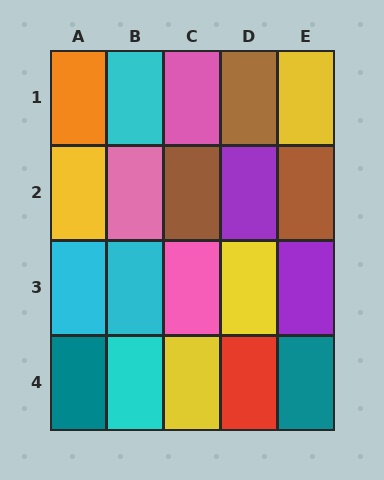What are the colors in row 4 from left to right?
Teal, cyan, yellow, red, teal.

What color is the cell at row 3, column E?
Purple.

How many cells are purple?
2 cells are purple.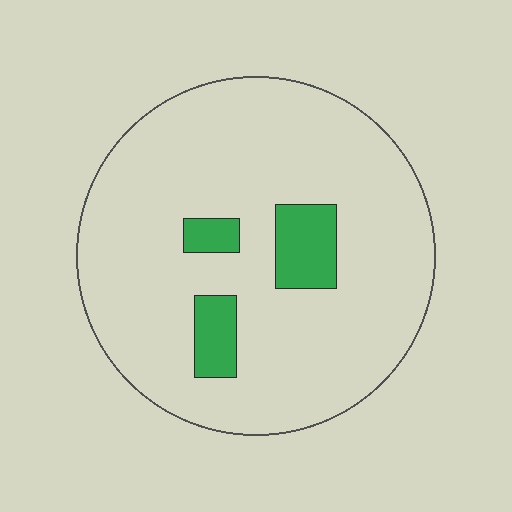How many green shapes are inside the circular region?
3.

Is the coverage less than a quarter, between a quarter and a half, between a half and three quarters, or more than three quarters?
Less than a quarter.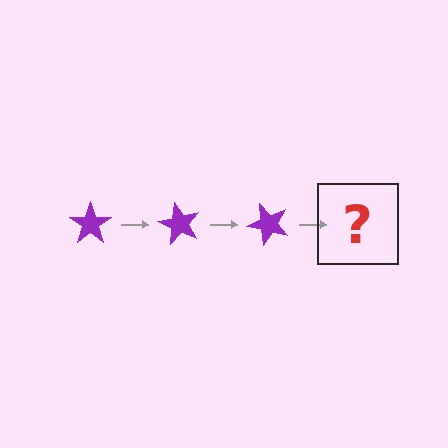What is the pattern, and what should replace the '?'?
The pattern is that the star rotates 60 degrees each step. The '?' should be a purple star rotated 180 degrees.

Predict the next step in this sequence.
The next step is a purple star rotated 180 degrees.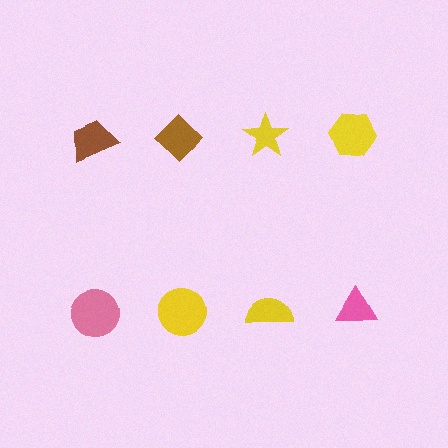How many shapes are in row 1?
4 shapes.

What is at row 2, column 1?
A pink circle.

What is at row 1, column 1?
A brown trapezoid.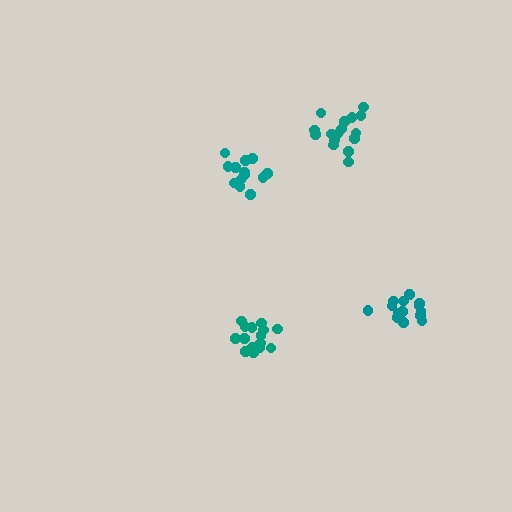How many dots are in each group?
Group 1: 15 dots, Group 2: 13 dots, Group 3: 15 dots, Group 4: 16 dots (59 total).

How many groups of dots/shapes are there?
There are 4 groups.